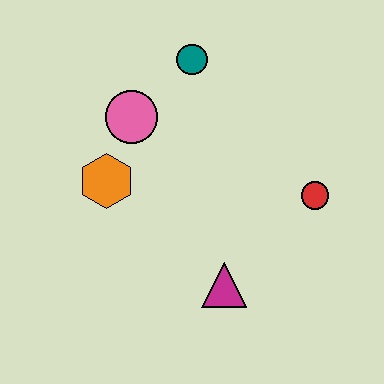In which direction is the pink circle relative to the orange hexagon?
The pink circle is above the orange hexagon.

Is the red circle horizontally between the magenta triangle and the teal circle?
No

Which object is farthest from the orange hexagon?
The red circle is farthest from the orange hexagon.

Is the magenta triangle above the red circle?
No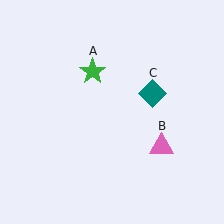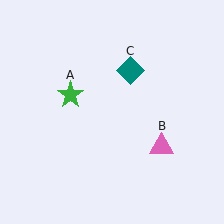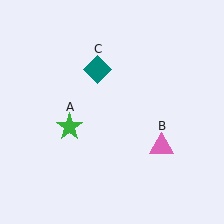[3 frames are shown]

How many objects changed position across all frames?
2 objects changed position: green star (object A), teal diamond (object C).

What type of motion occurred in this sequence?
The green star (object A), teal diamond (object C) rotated counterclockwise around the center of the scene.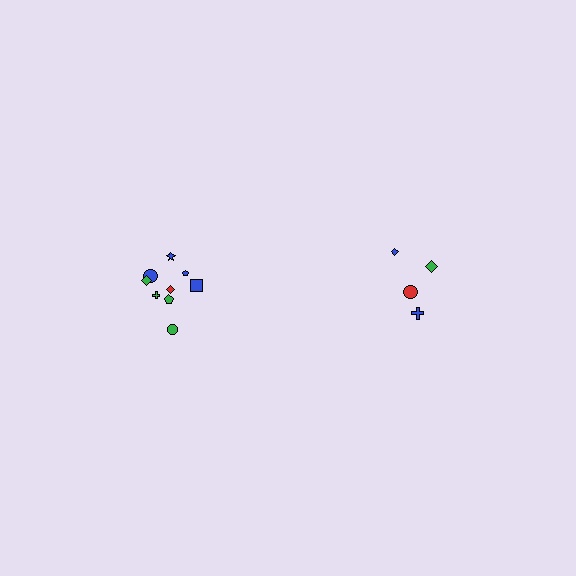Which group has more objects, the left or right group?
The left group.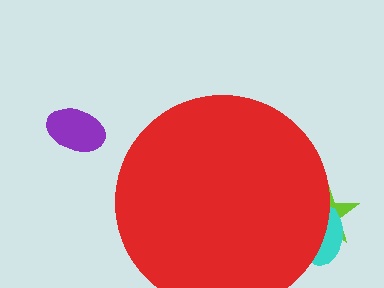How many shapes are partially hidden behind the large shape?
3 shapes are partially hidden.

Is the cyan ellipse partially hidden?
Yes, the cyan ellipse is partially hidden behind the red circle.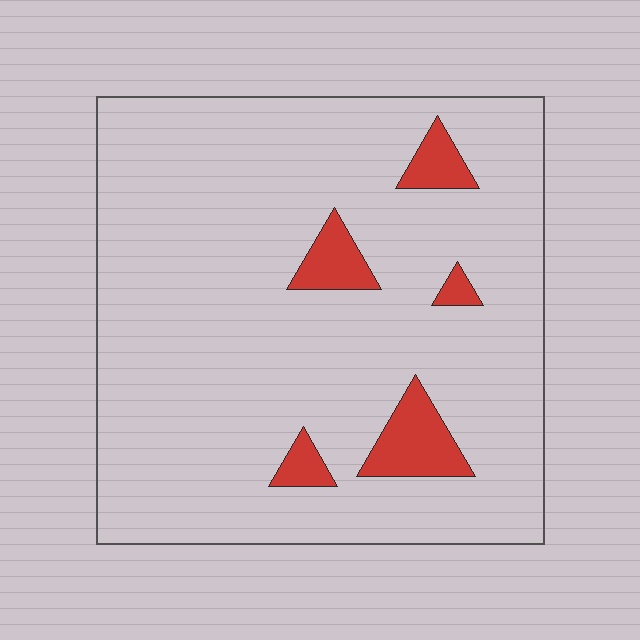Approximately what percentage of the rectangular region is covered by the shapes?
Approximately 10%.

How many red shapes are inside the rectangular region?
5.